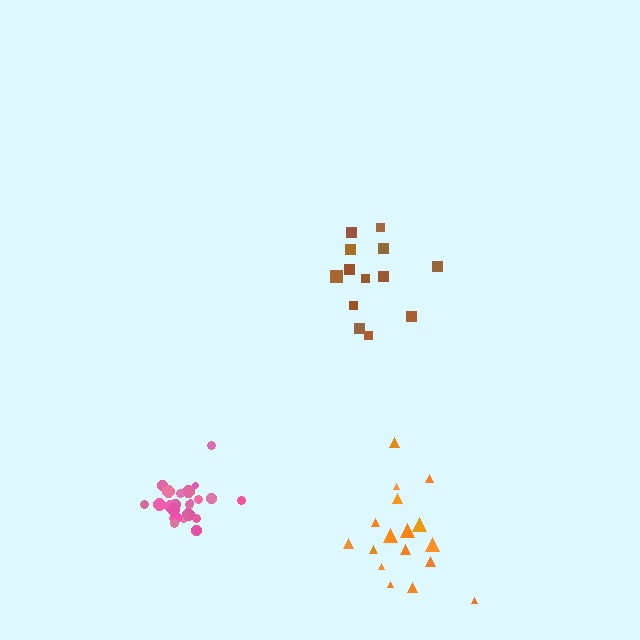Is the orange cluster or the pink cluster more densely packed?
Pink.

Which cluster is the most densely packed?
Pink.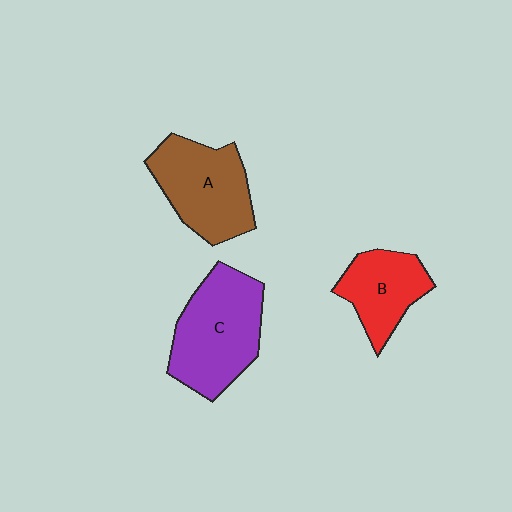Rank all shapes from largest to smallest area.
From largest to smallest: C (purple), A (brown), B (red).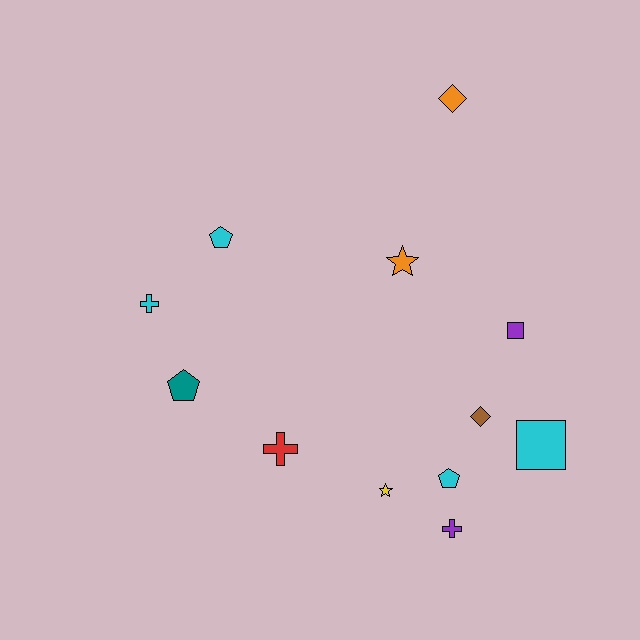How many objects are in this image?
There are 12 objects.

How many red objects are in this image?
There is 1 red object.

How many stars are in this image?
There are 2 stars.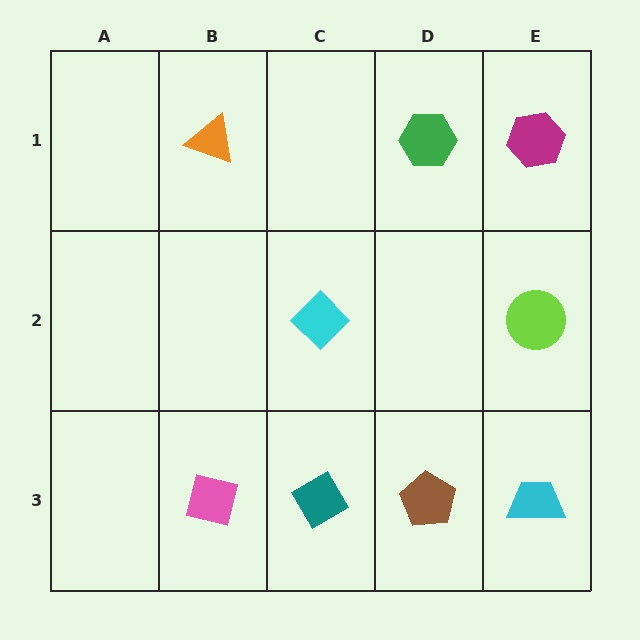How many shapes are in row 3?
4 shapes.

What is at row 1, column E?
A magenta hexagon.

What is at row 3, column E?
A cyan trapezoid.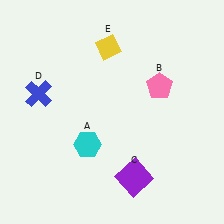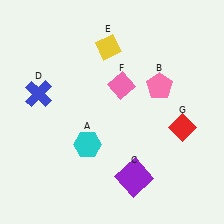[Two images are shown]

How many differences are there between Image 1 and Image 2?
There are 2 differences between the two images.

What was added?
A pink diamond (F), a red diamond (G) were added in Image 2.